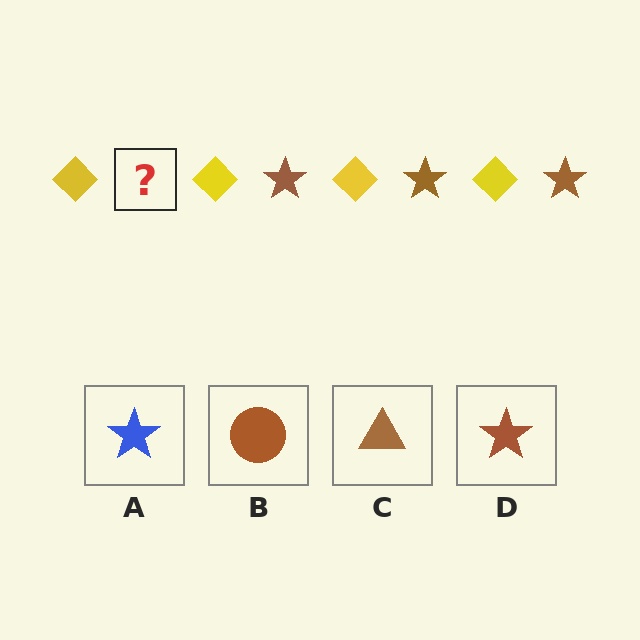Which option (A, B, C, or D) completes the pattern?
D.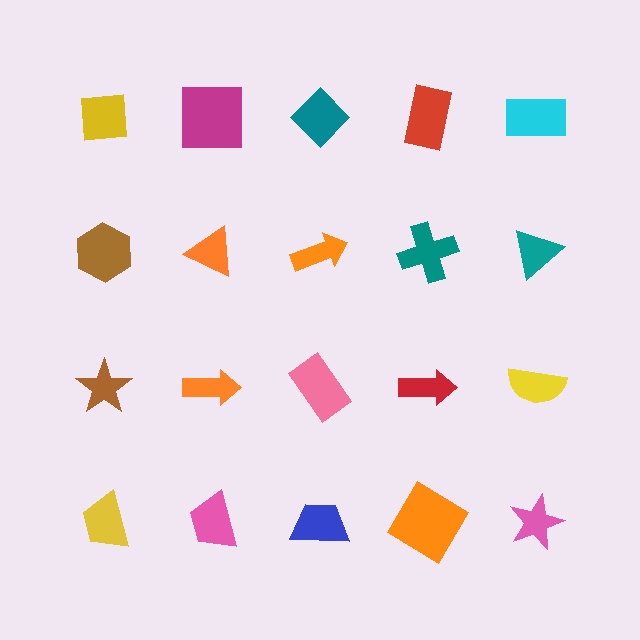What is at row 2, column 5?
A teal triangle.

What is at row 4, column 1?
A yellow trapezoid.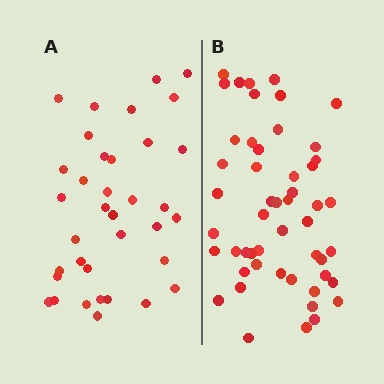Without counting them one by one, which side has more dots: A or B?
Region B (the right region) has more dots.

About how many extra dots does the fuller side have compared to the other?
Region B has approximately 15 more dots than region A.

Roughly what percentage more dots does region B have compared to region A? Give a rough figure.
About 40% more.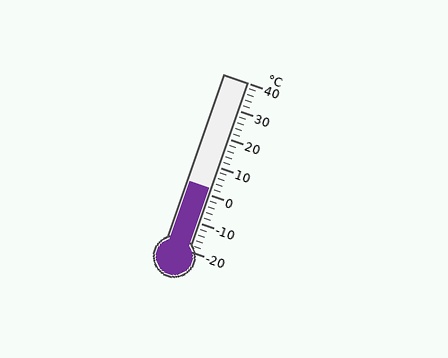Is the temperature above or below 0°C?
The temperature is above 0°C.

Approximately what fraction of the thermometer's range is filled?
The thermometer is filled to approximately 35% of its range.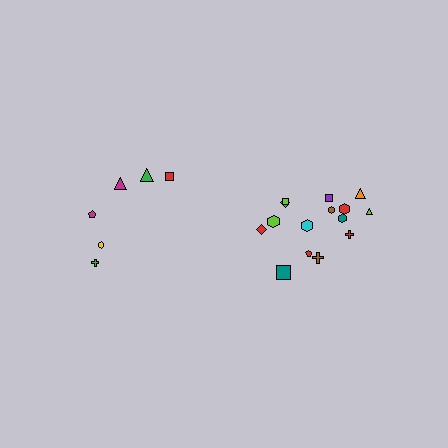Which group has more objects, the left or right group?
The right group.